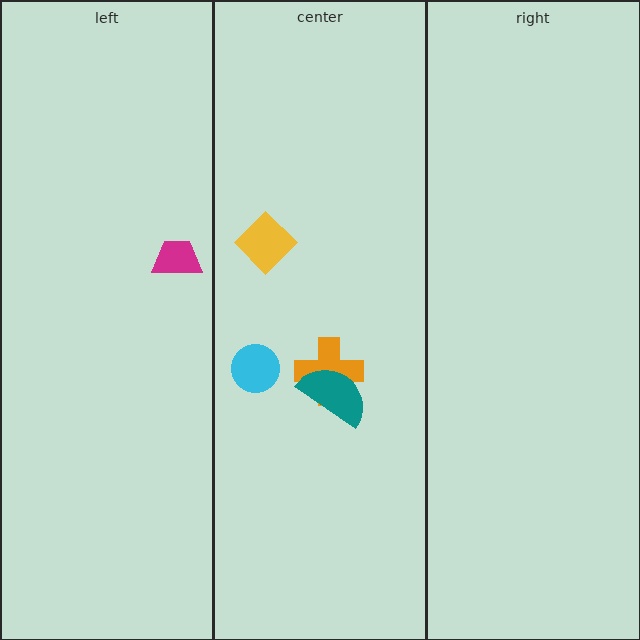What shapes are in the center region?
The orange cross, the cyan circle, the teal semicircle, the yellow diamond.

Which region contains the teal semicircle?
The center region.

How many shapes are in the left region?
1.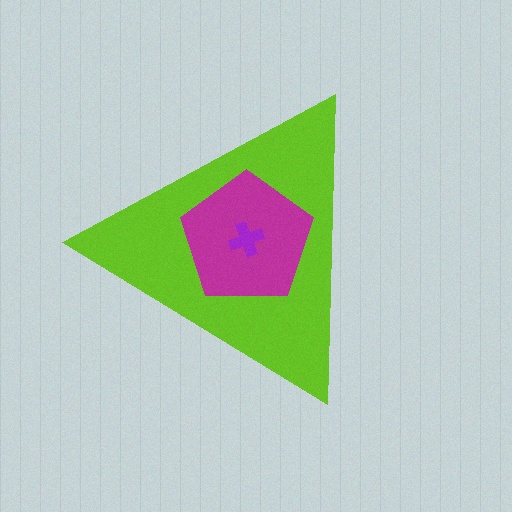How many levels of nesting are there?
3.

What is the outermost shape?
The lime triangle.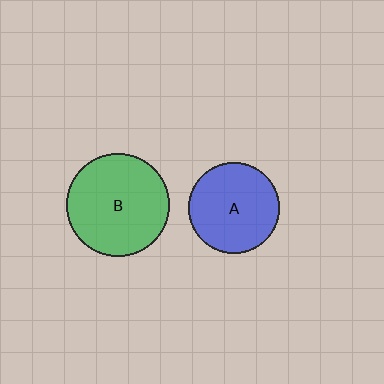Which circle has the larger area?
Circle B (green).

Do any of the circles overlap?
No, none of the circles overlap.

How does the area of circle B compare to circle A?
Approximately 1.3 times.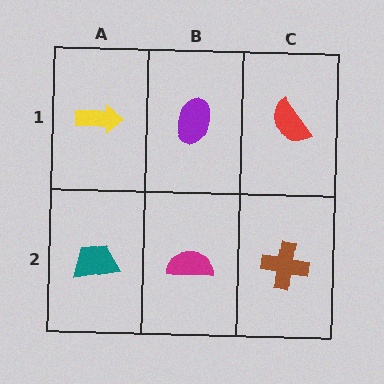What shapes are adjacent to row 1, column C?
A brown cross (row 2, column C), a purple ellipse (row 1, column B).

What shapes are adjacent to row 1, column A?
A teal trapezoid (row 2, column A), a purple ellipse (row 1, column B).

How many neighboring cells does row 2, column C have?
2.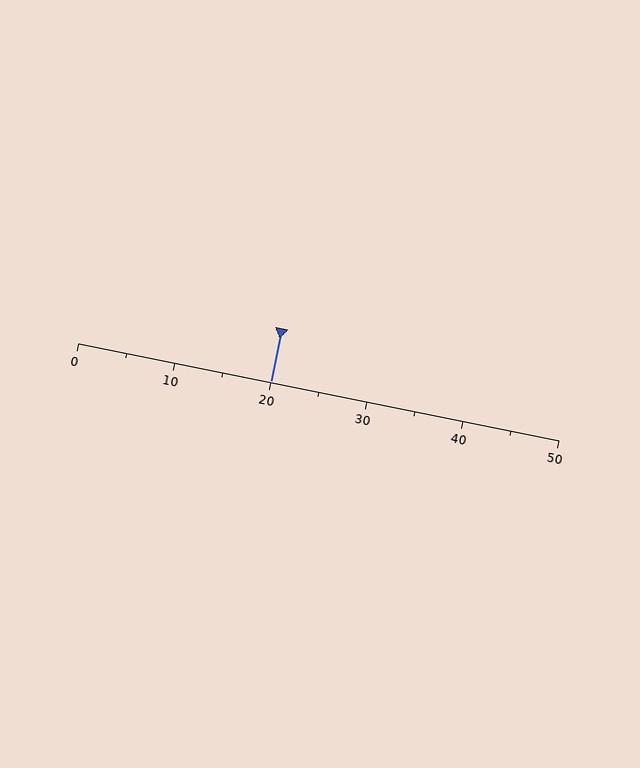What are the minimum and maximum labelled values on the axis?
The axis runs from 0 to 50.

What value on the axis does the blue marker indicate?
The marker indicates approximately 20.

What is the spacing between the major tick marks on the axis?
The major ticks are spaced 10 apart.